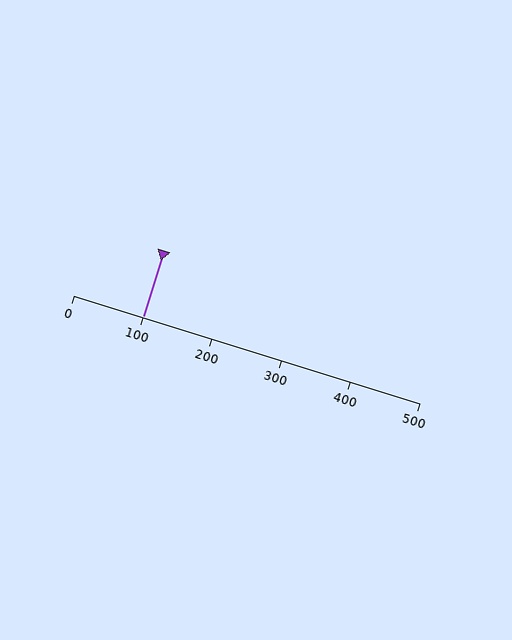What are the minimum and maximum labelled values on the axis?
The axis runs from 0 to 500.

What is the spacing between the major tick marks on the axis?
The major ticks are spaced 100 apart.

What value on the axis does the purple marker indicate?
The marker indicates approximately 100.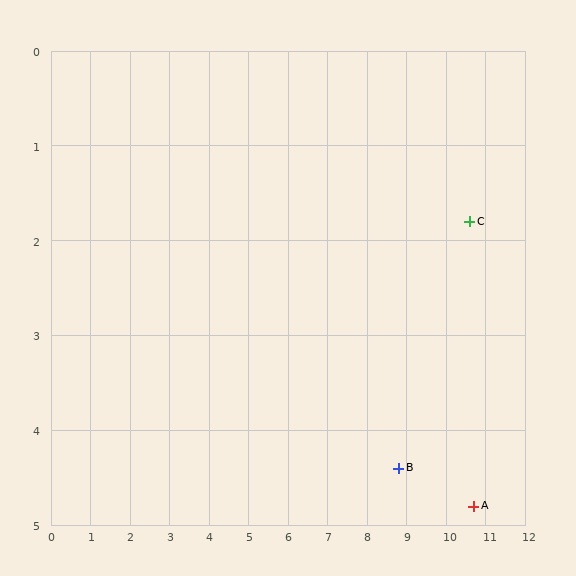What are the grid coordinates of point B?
Point B is at approximately (8.8, 4.4).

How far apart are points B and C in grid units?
Points B and C are about 3.2 grid units apart.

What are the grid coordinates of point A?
Point A is at approximately (10.7, 4.8).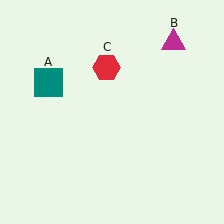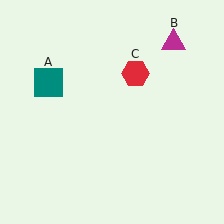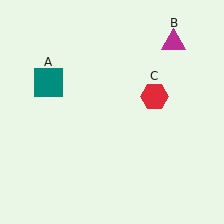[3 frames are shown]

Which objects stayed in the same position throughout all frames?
Teal square (object A) and magenta triangle (object B) remained stationary.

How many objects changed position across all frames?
1 object changed position: red hexagon (object C).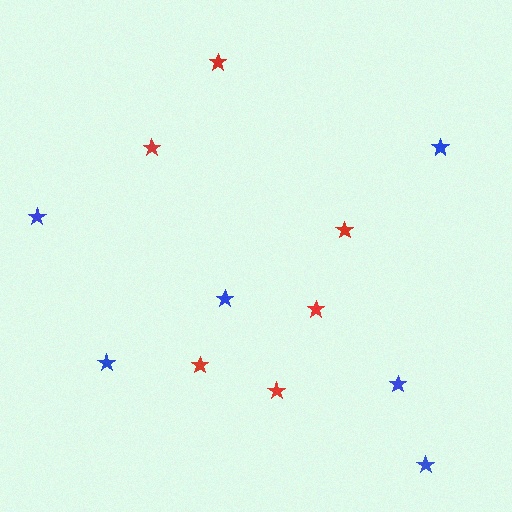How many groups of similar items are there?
There are 2 groups: one group of blue stars (6) and one group of red stars (6).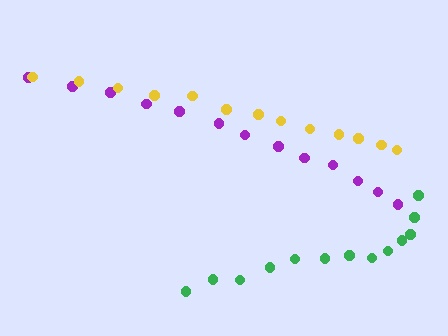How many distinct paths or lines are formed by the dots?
There are 3 distinct paths.